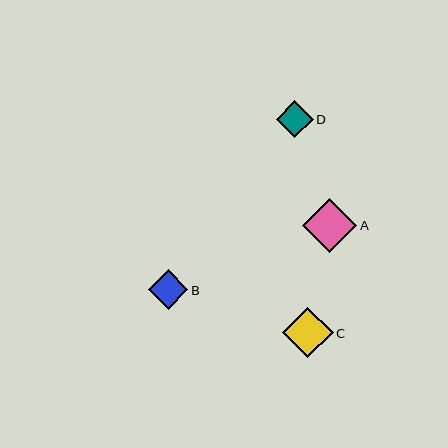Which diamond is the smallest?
Diamond D is the smallest with a size of approximately 37 pixels.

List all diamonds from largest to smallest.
From largest to smallest: A, C, B, D.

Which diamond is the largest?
Diamond A is the largest with a size of approximately 54 pixels.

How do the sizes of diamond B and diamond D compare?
Diamond B and diamond D are approximately the same size.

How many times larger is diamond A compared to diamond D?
Diamond A is approximately 1.4 times the size of diamond D.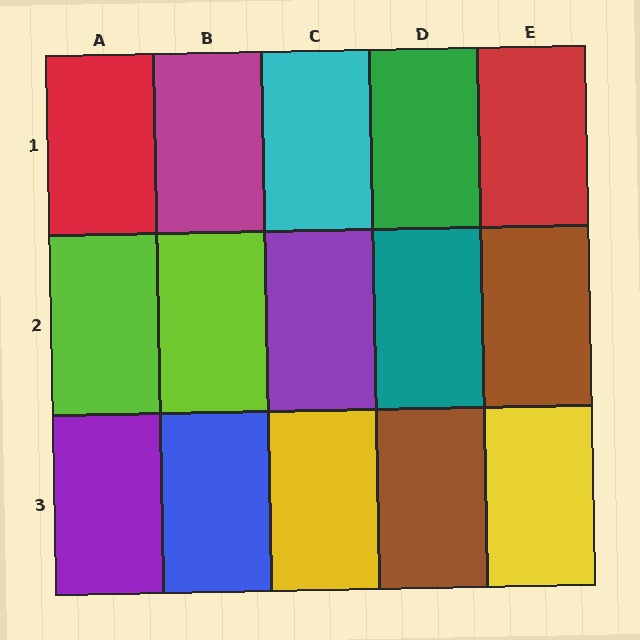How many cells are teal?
1 cell is teal.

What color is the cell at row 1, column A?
Red.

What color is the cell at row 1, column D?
Green.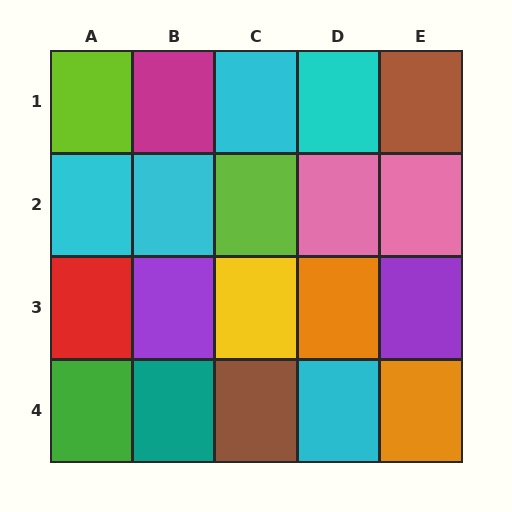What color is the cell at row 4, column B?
Teal.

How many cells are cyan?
5 cells are cyan.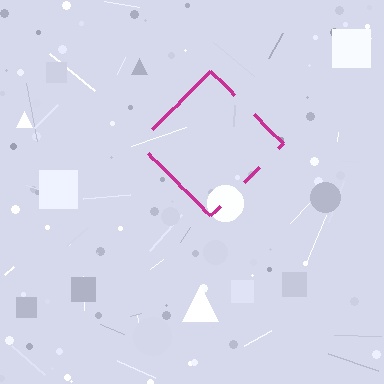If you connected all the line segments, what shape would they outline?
They would outline a diamond.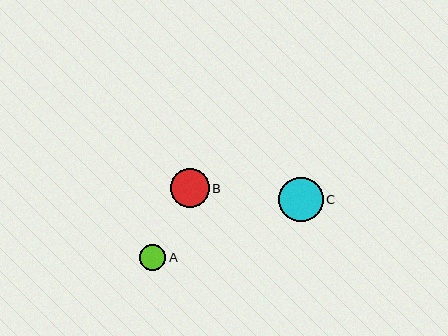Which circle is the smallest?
Circle A is the smallest with a size of approximately 26 pixels.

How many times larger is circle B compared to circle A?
Circle B is approximately 1.5 times the size of circle A.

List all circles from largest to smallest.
From largest to smallest: C, B, A.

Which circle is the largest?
Circle C is the largest with a size of approximately 44 pixels.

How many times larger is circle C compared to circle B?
Circle C is approximately 1.1 times the size of circle B.